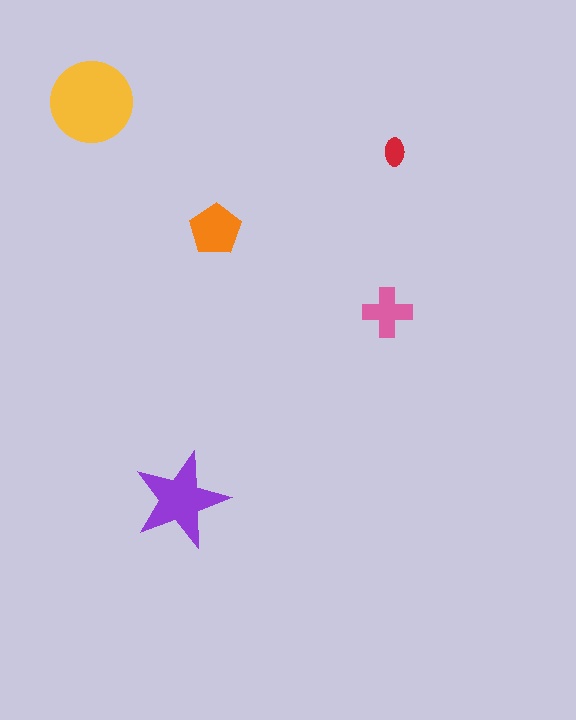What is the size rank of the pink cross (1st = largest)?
4th.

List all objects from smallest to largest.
The red ellipse, the pink cross, the orange pentagon, the purple star, the yellow circle.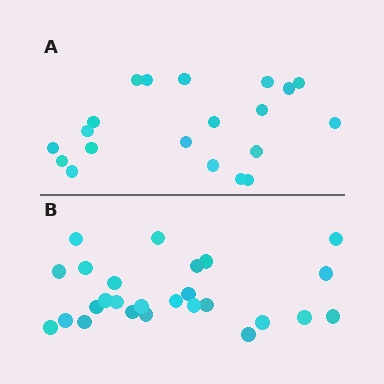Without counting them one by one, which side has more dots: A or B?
Region B (the bottom region) has more dots.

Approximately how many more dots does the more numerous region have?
Region B has about 6 more dots than region A.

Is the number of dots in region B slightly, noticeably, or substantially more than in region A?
Region B has noticeably more, but not dramatically so. The ratio is roughly 1.3 to 1.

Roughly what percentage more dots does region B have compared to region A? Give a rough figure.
About 30% more.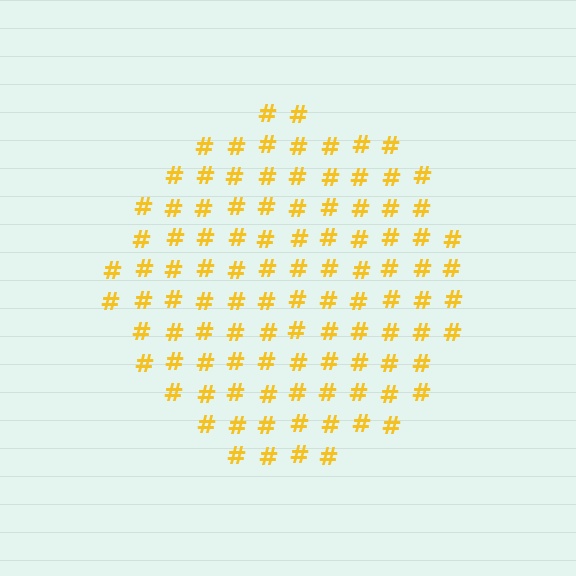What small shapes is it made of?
It is made of small hash symbols.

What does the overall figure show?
The overall figure shows a circle.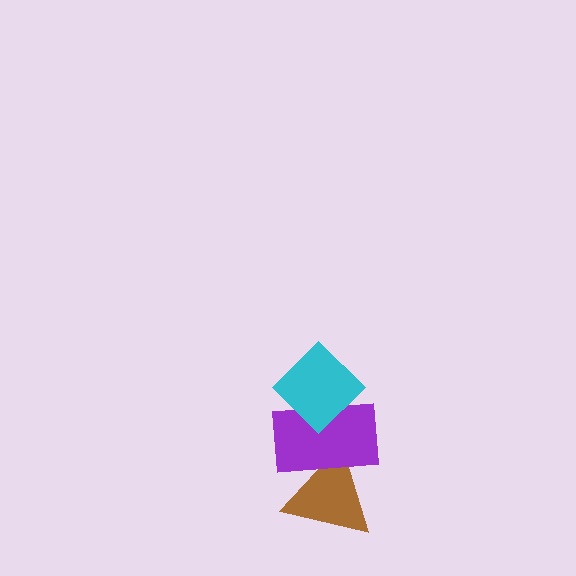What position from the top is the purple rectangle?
The purple rectangle is 2nd from the top.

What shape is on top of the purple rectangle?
The cyan diamond is on top of the purple rectangle.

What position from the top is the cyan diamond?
The cyan diamond is 1st from the top.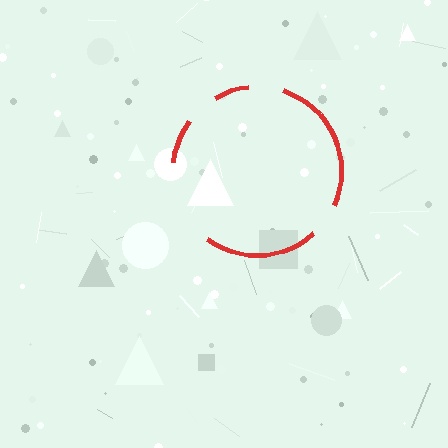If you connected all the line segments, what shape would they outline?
They would outline a circle.